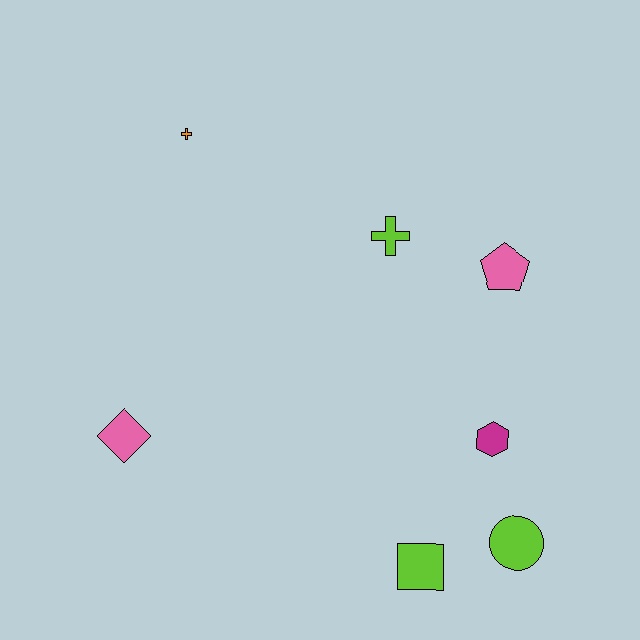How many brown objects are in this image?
There are no brown objects.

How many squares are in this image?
There is 1 square.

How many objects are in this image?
There are 7 objects.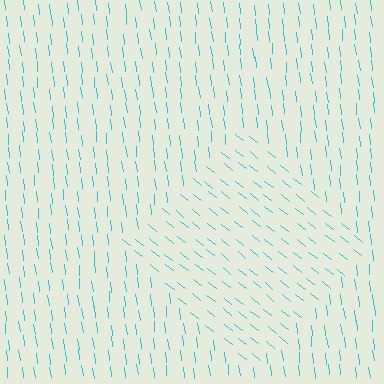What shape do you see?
I see a diamond.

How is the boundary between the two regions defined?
The boundary is defined purely by a change in line orientation (approximately 45 degrees difference). All lines are the same color and thickness.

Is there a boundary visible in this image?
Yes, there is a texture boundary formed by a change in line orientation.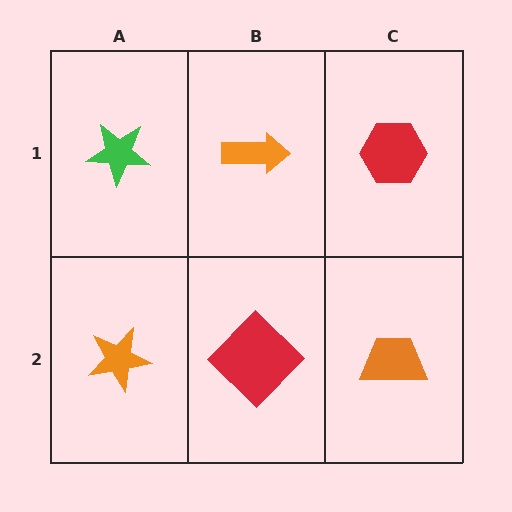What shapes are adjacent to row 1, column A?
An orange star (row 2, column A), an orange arrow (row 1, column B).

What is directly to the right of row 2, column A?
A red diamond.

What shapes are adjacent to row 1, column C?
An orange trapezoid (row 2, column C), an orange arrow (row 1, column B).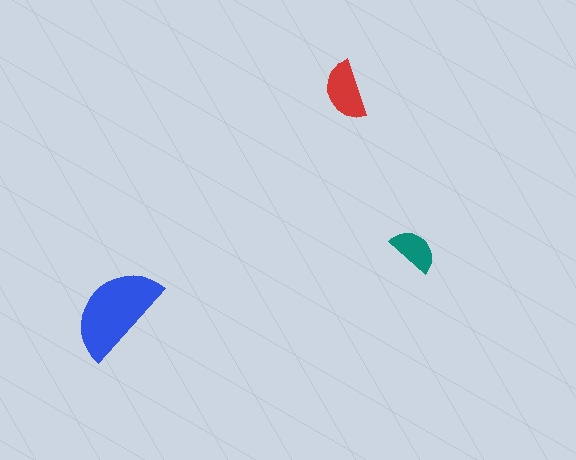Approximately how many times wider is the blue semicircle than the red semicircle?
About 1.5 times wider.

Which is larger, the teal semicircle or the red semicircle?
The red one.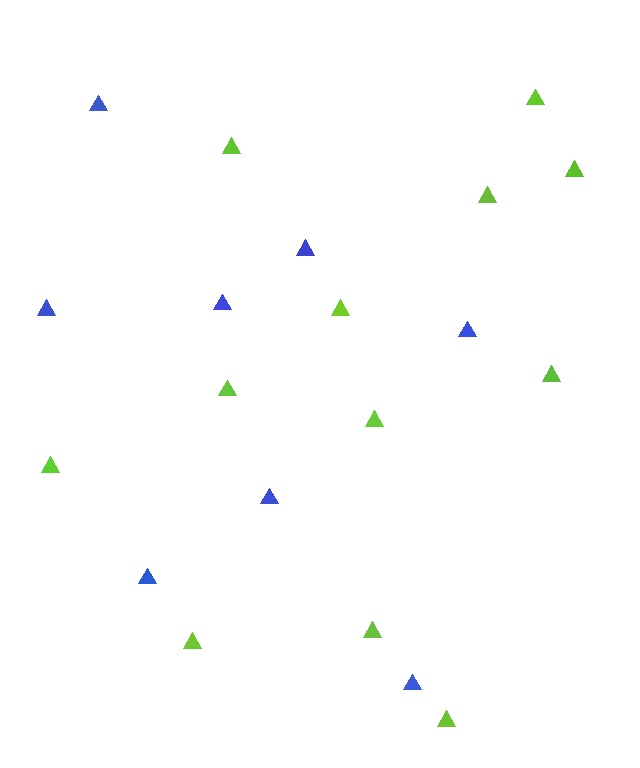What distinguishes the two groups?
There are 2 groups: one group of blue triangles (8) and one group of lime triangles (12).